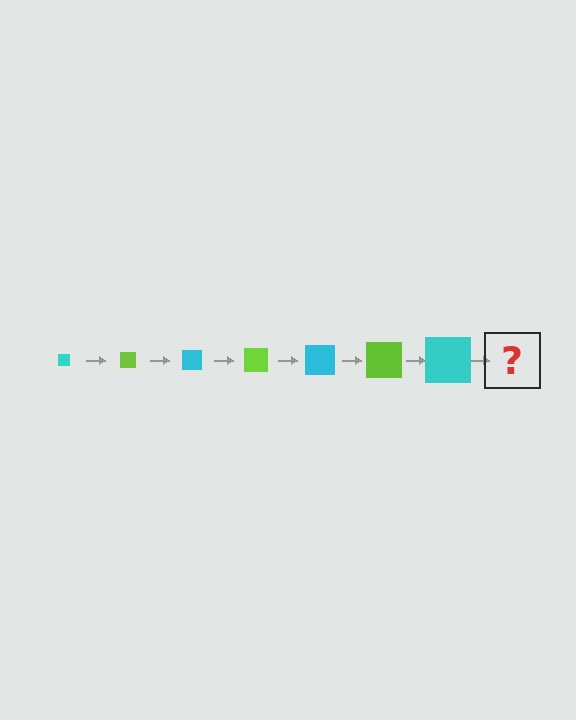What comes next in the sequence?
The next element should be a lime square, larger than the previous one.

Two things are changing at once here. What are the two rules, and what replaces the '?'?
The two rules are that the square grows larger each step and the color cycles through cyan and lime. The '?' should be a lime square, larger than the previous one.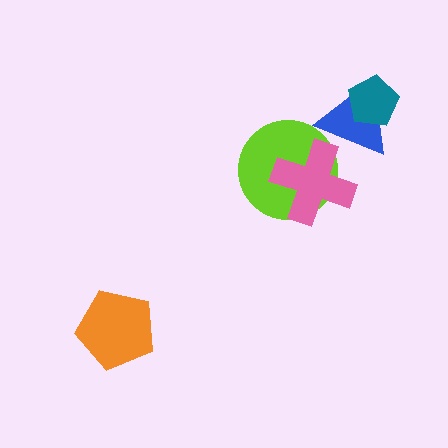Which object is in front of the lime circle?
The pink cross is in front of the lime circle.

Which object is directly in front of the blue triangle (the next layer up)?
The teal pentagon is directly in front of the blue triangle.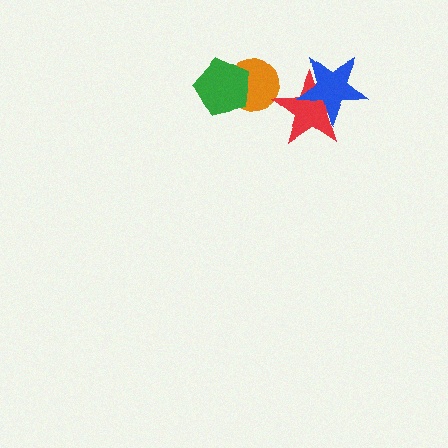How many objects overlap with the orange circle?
1 object overlaps with the orange circle.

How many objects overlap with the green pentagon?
1 object overlaps with the green pentagon.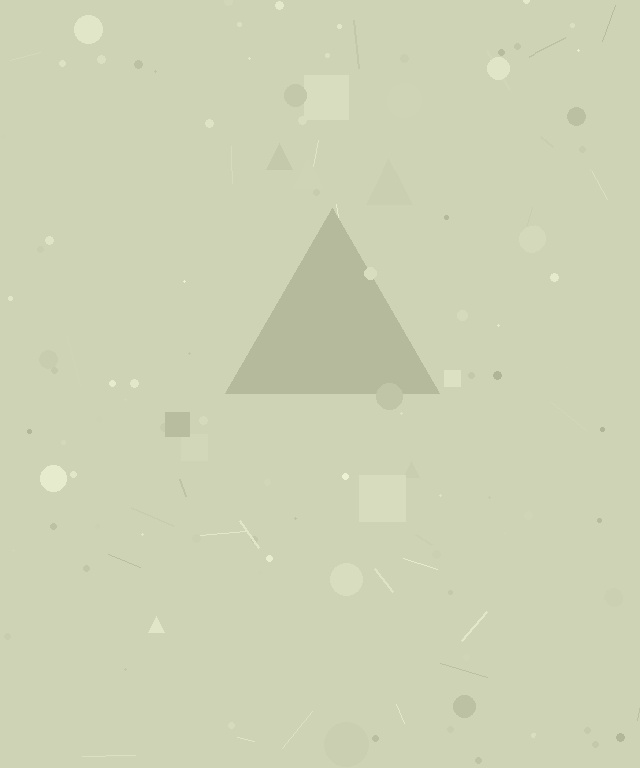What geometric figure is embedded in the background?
A triangle is embedded in the background.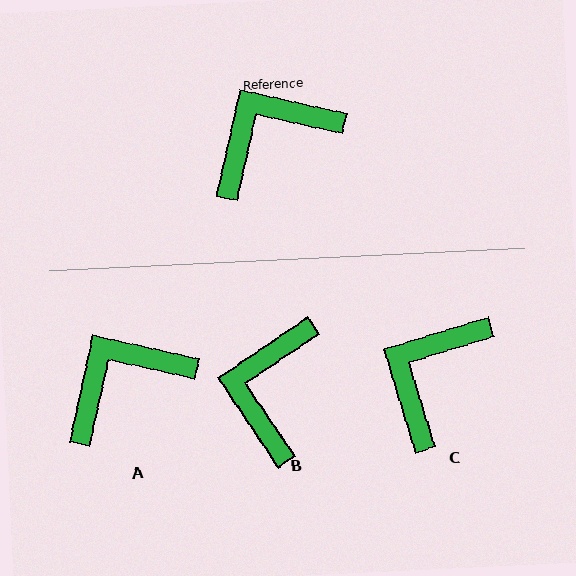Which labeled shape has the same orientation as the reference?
A.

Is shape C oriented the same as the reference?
No, it is off by about 29 degrees.